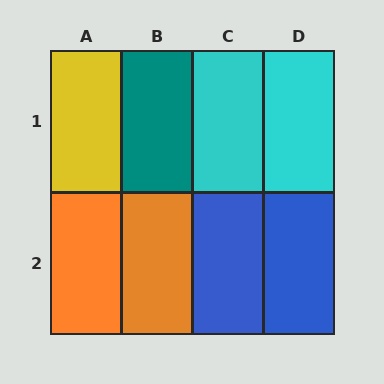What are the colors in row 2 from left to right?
Orange, orange, blue, blue.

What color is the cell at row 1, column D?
Cyan.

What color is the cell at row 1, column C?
Cyan.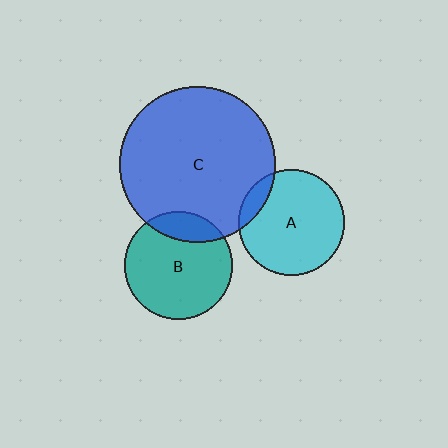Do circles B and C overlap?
Yes.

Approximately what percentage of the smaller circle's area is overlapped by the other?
Approximately 15%.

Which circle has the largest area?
Circle C (blue).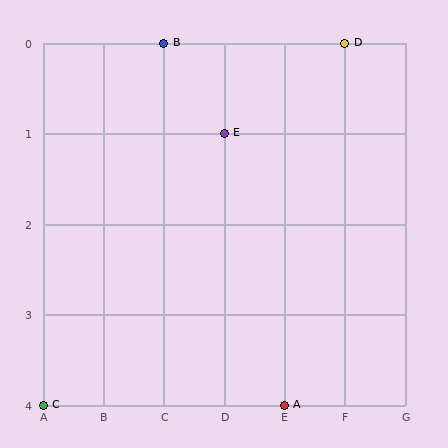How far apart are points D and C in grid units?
Points D and C are 5 columns and 4 rows apart (about 6.4 grid units diagonally).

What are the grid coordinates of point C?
Point C is at grid coordinates (A, 4).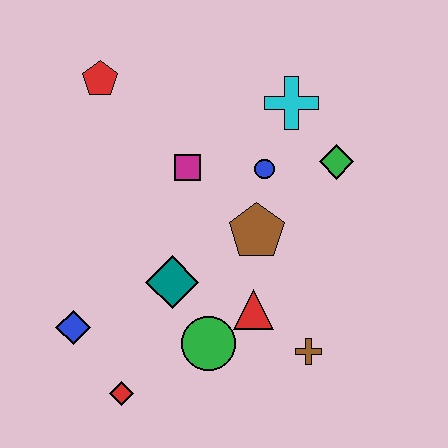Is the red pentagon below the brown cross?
No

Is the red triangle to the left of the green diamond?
Yes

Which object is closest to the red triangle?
The green circle is closest to the red triangle.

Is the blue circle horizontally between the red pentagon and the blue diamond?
No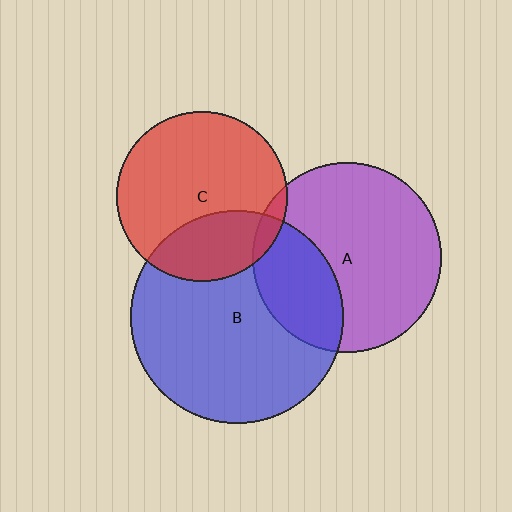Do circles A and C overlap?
Yes.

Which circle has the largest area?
Circle B (blue).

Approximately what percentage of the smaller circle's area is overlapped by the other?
Approximately 5%.